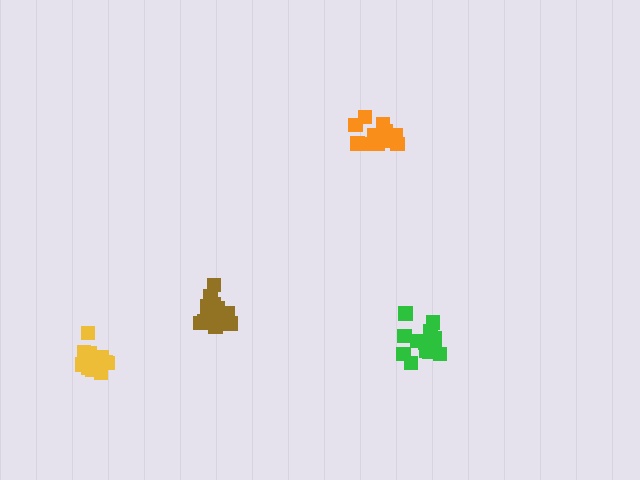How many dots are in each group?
Group 1: 14 dots, Group 2: 12 dots, Group 3: 12 dots, Group 4: 11 dots (49 total).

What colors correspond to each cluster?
The clusters are colored: green, yellow, brown, orange.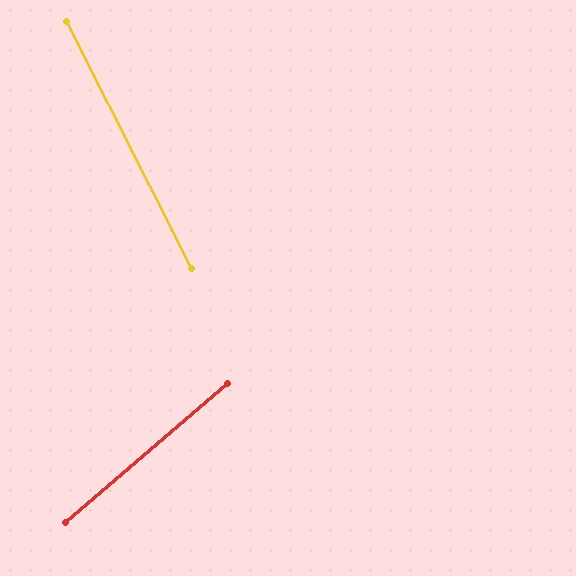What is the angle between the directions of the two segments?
Approximately 76 degrees.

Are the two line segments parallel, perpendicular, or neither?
Neither parallel nor perpendicular — they differ by about 76°.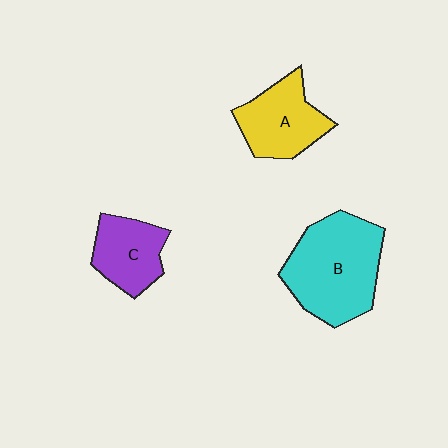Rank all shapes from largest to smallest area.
From largest to smallest: B (cyan), A (yellow), C (purple).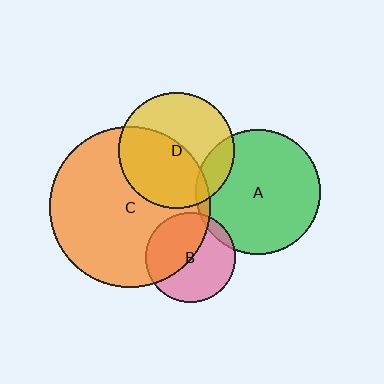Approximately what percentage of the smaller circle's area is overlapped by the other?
Approximately 5%.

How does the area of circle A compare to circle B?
Approximately 1.9 times.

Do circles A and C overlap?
Yes.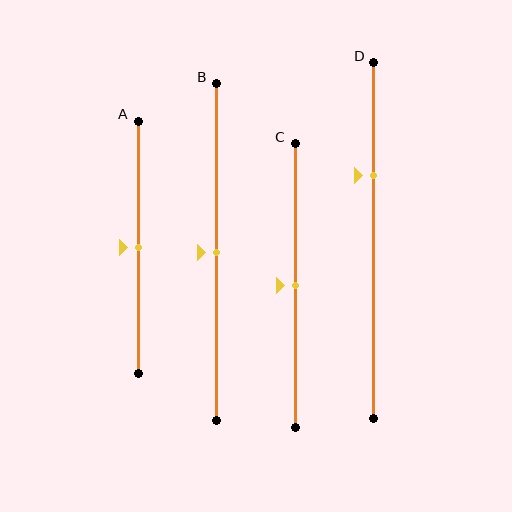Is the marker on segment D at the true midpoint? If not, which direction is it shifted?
No, the marker on segment D is shifted upward by about 18% of the segment length.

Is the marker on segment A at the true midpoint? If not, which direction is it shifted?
Yes, the marker on segment A is at the true midpoint.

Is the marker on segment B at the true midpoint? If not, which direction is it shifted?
Yes, the marker on segment B is at the true midpoint.